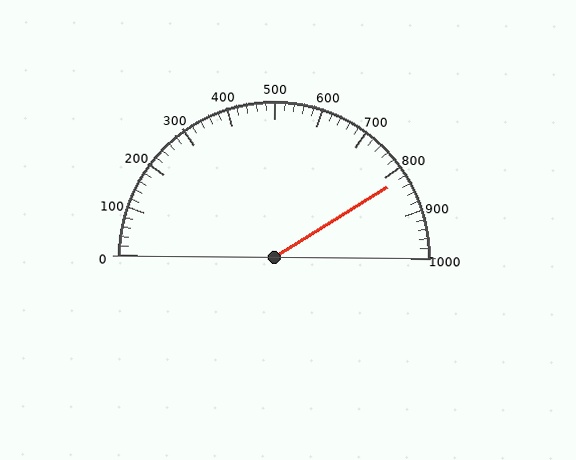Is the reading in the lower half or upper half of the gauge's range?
The reading is in the upper half of the range (0 to 1000).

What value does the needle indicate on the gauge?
The needle indicates approximately 820.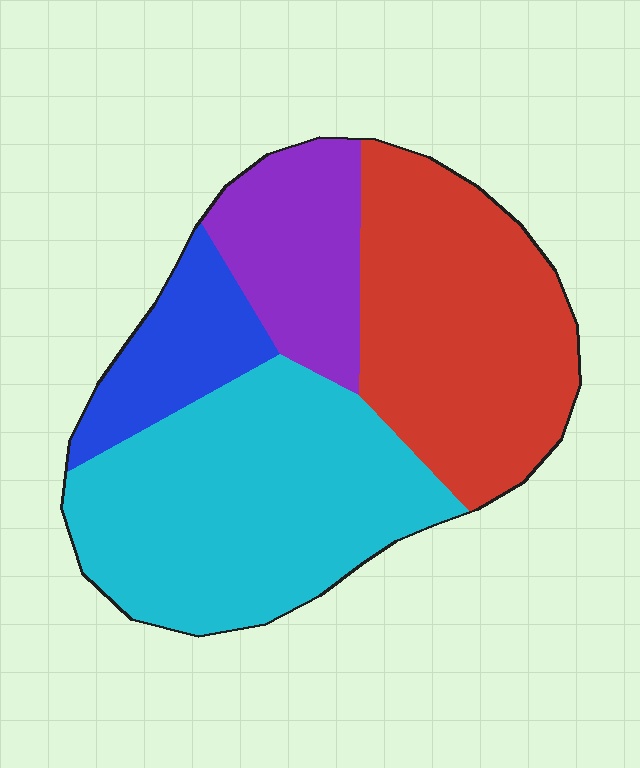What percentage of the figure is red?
Red covers 33% of the figure.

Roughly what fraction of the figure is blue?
Blue covers 12% of the figure.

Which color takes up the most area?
Cyan, at roughly 40%.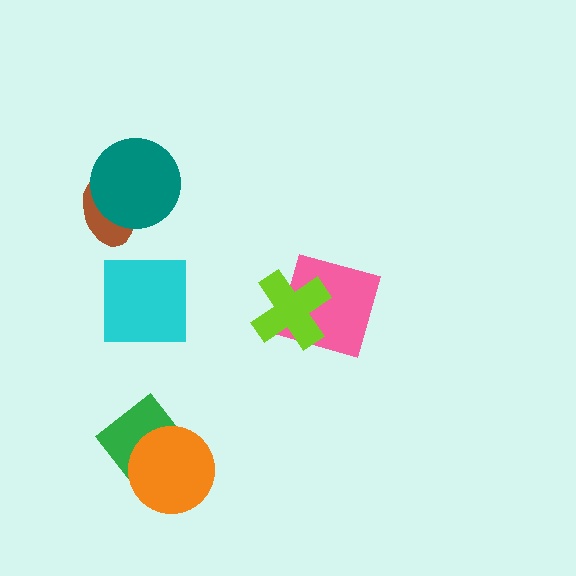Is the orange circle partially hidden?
No, no other shape covers it.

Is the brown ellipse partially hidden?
Yes, it is partially covered by another shape.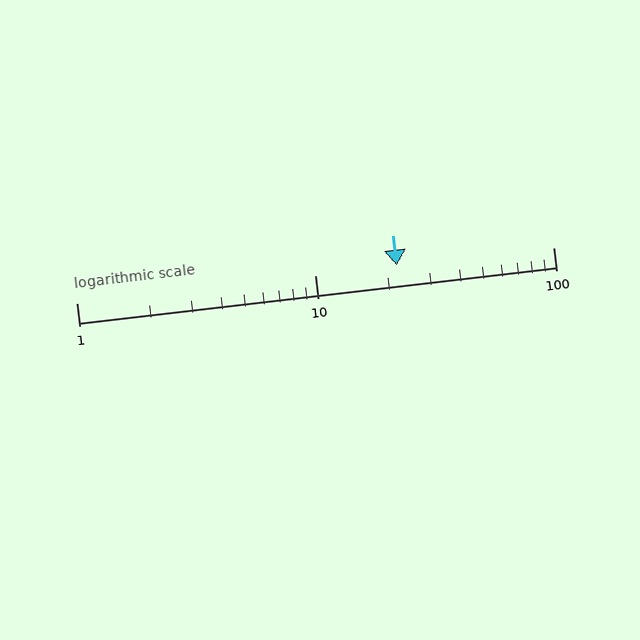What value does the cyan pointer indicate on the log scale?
The pointer indicates approximately 22.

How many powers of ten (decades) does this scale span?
The scale spans 2 decades, from 1 to 100.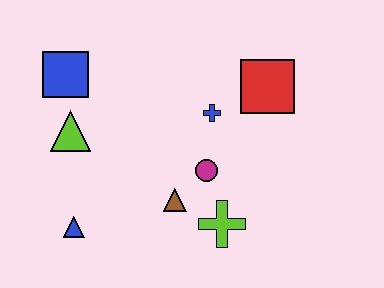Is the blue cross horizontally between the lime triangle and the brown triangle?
No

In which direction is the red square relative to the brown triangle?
The red square is above the brown triangle.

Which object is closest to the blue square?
The lime triangle is closest to the blue square.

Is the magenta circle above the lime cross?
Yes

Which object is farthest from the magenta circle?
The blue square is farthest from the magenta circle.